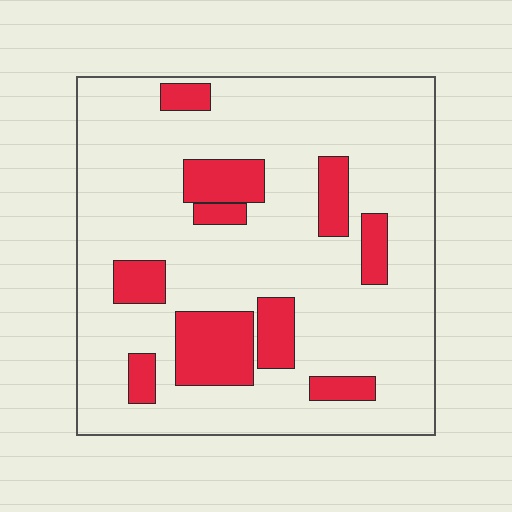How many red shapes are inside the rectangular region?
10.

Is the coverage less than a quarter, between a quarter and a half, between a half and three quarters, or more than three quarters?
Less than a quarter.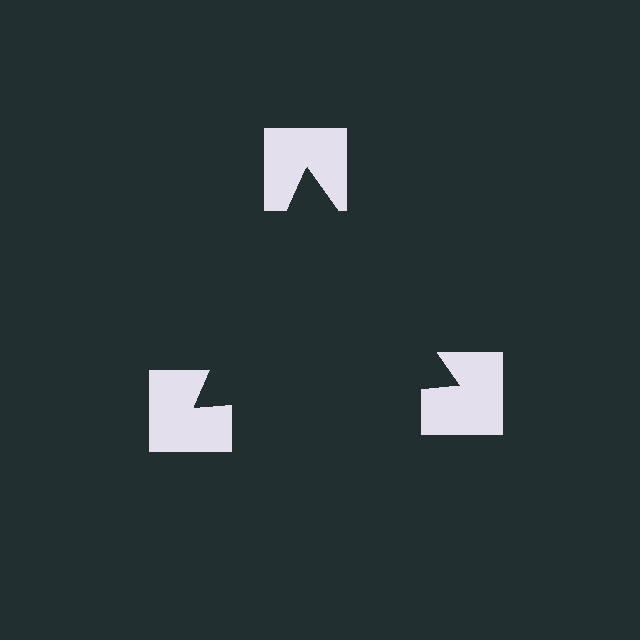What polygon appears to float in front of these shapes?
An illusory triangle — its edges are inferred from the aligned wedge cuts in the notched squares, not physically drawn.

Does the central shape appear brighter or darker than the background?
It typically appears slightly darker than the background, even though no actual brightness change is drawn.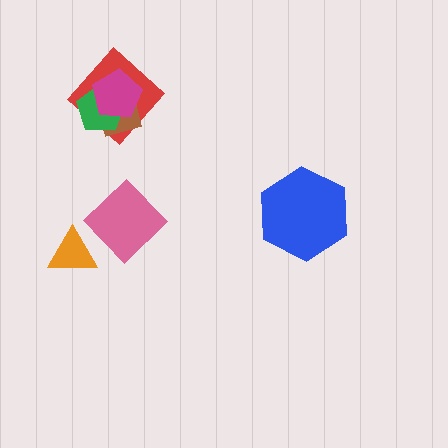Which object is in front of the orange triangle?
The pink diamond is in front of the orange triangle.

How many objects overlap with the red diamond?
3 objects overlap with the red diamond.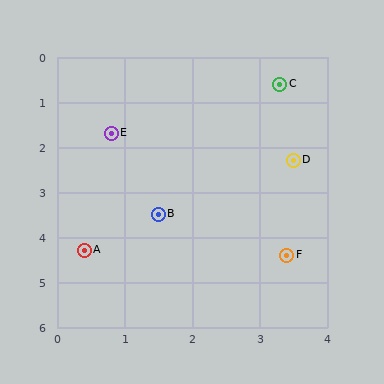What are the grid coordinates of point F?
Point F is at approximately (3.4, 4.4).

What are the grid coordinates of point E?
Point E is at approximately (0.8, 1.7).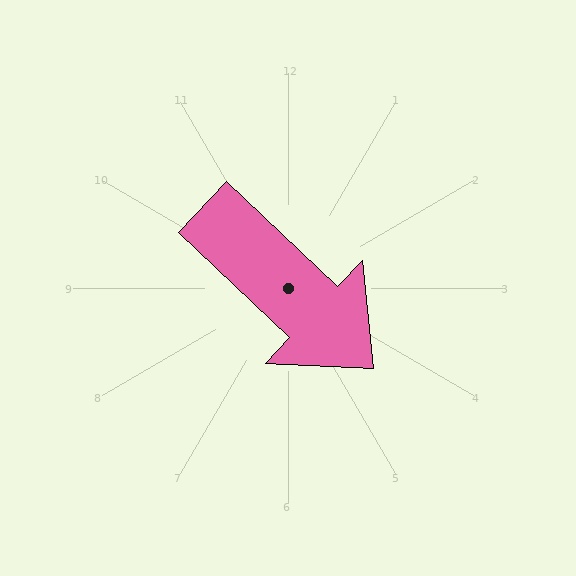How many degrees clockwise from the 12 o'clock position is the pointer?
Approximately 133 degrees.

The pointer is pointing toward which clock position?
Roughly 4 o'clock.